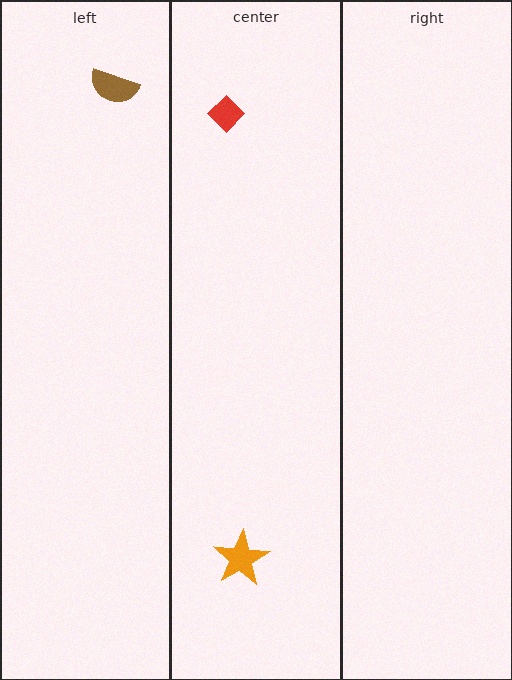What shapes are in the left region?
The brown semicircle.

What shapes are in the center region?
The red diamond, the orange star.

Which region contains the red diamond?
The center region.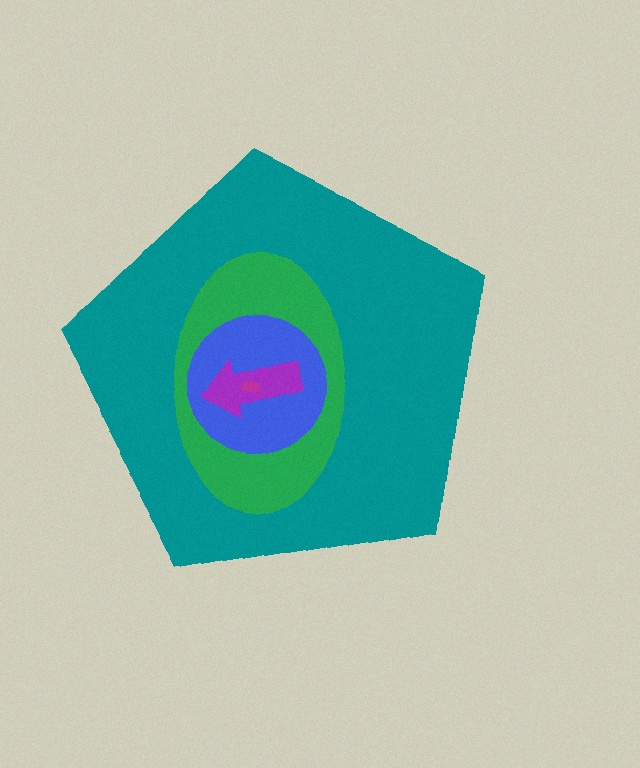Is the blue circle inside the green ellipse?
Yes.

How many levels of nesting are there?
5.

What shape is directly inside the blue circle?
The purple arrow.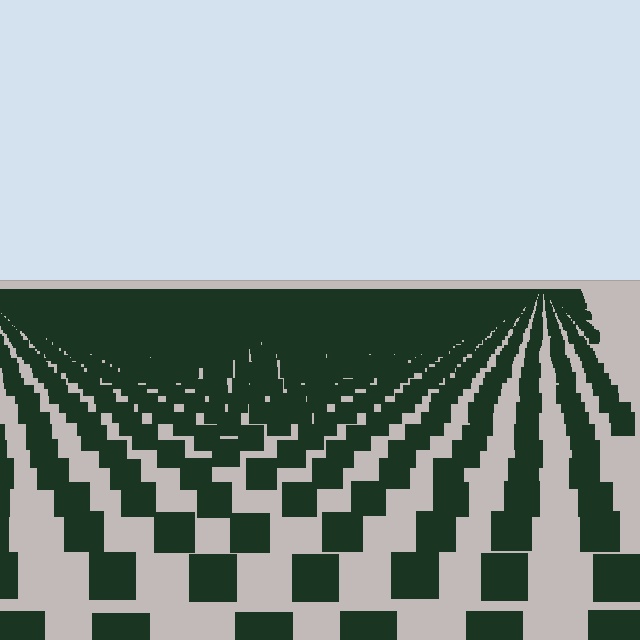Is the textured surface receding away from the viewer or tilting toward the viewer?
The surface is receding away from the viewer. Texture elements get smaller and denser toward the top.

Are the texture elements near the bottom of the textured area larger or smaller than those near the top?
Larger. Near the bottom, elements are closer to the viewer and appear at a bigger on-screen size.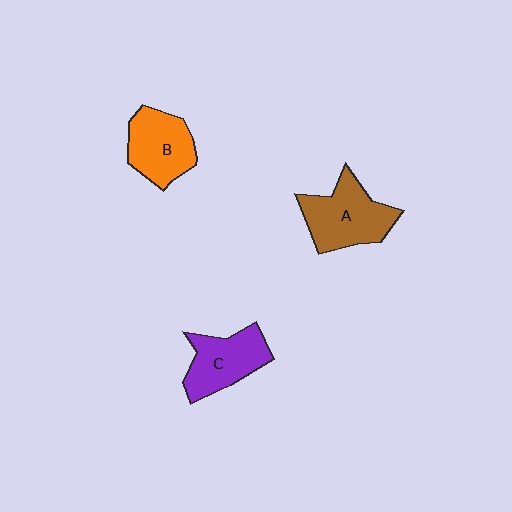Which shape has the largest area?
Shape A (brown).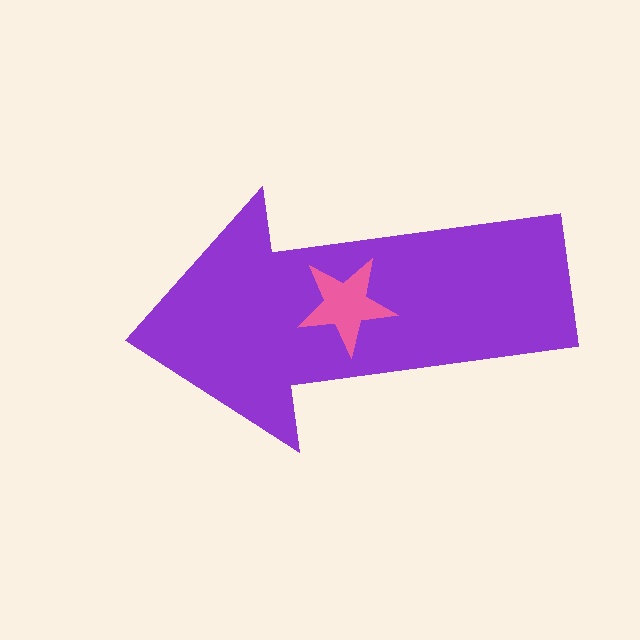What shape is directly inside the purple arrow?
The pink star.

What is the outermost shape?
The purple arrow.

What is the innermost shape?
The pink star.